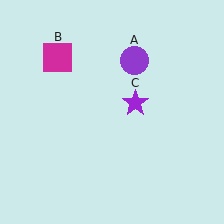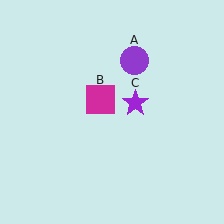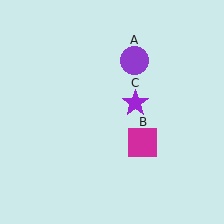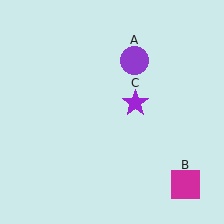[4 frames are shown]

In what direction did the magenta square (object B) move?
The magenta square (object B) moved down and to the right.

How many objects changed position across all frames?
1 object changed position: magenta square (object B).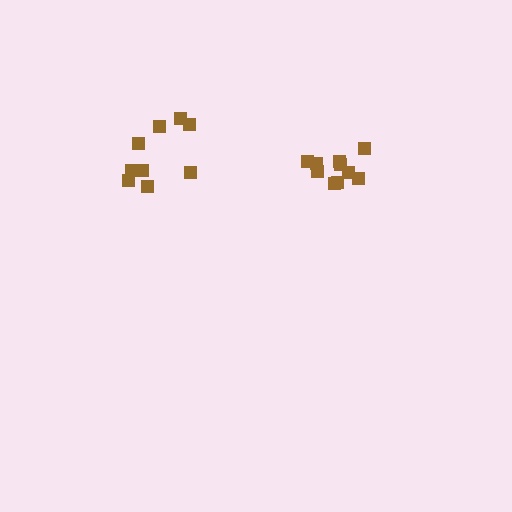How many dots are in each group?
Group 1: 9 dots, Group 2: 10 dots (19 total).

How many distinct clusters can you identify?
There are 2 distinct clusters.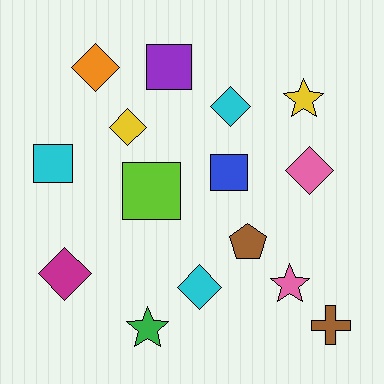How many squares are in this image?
There are 4 squares.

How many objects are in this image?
There are 15 objects.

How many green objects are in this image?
There is 1 green object.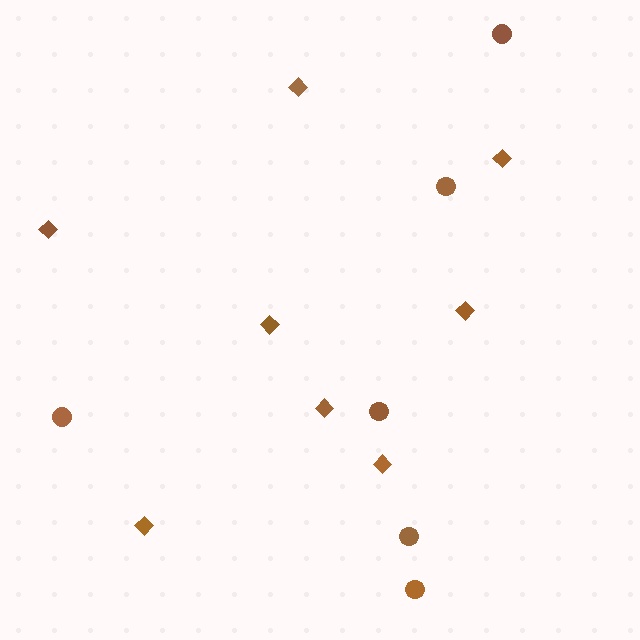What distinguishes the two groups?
There are 2 groups: one group of diamonds (8) and one group of circles (6).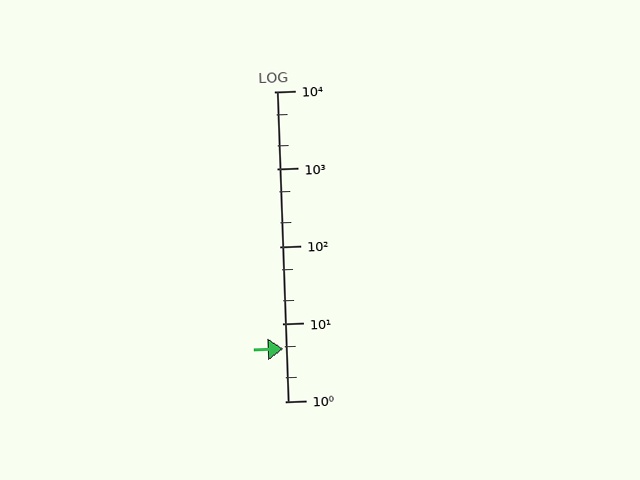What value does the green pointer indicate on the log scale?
The pointer indicates approximately 4.8.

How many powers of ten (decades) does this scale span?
The scale spans 4 decades, from 1 to 10000.